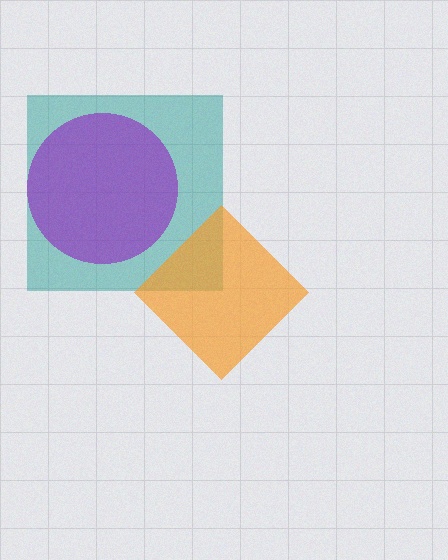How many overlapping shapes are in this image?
There are 3 overlapping shapes in the image.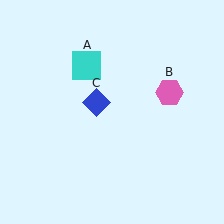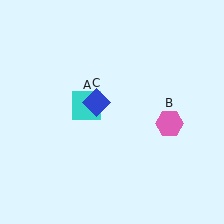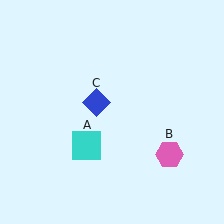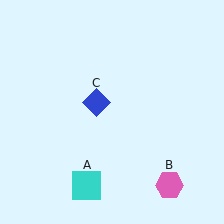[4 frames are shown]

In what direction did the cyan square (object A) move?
The cyan square (object A) moved down.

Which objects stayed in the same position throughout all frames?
Blue diamond (object C) remained stationary.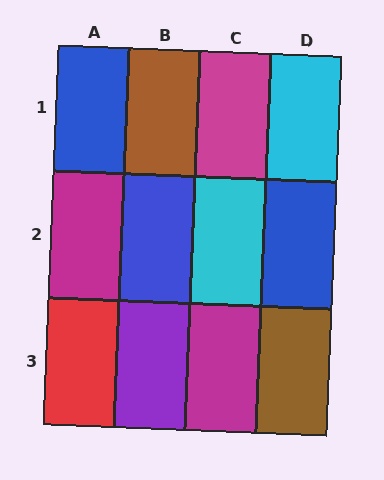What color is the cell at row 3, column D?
Brown.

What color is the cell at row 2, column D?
Blue.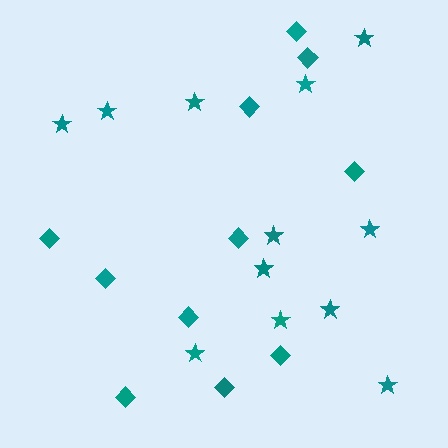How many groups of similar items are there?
There are 2 groups: one group of diamonds (11) and one group of stars (12).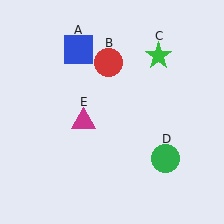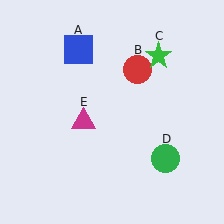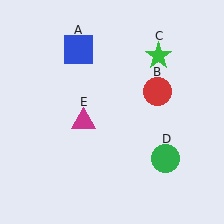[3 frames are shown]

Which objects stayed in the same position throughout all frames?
Blue square (object A) and green star (object C) and green circle (object D) and magenta triangle (object E) remained stationary.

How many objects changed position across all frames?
1 object changed position: red circle (object B).